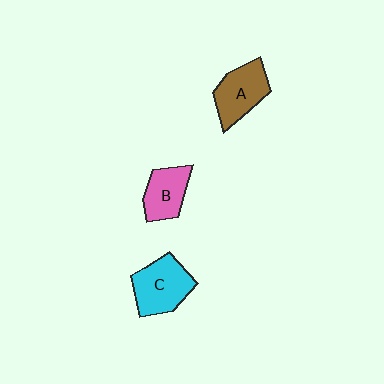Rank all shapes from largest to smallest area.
From largest to smallest: C (cyan), A (brown), B (pink).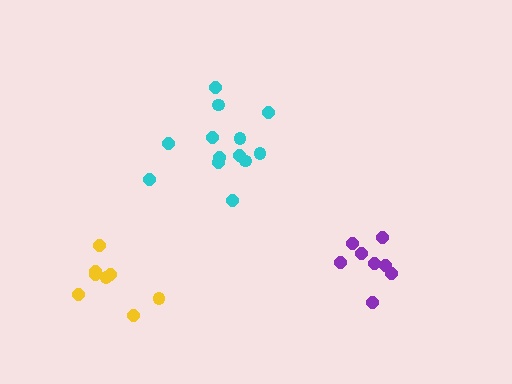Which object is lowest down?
The yellow cluster is bottommost.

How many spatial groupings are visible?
There are 3 spatial groupings.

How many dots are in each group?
Group 1: 8 dots, Group 2: 13 dots, Group 3: 8 dots (29 total).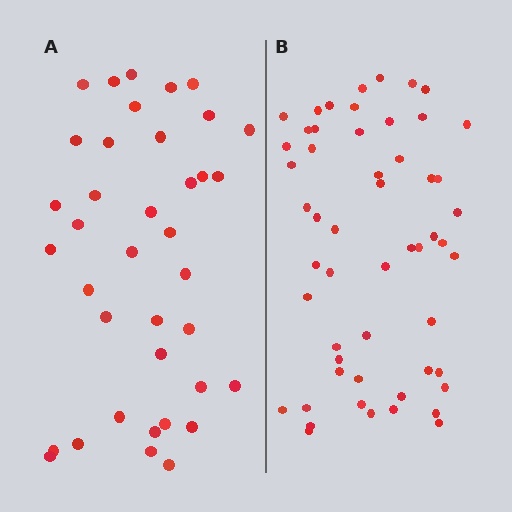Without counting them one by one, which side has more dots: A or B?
Region B (the right region) has more dots.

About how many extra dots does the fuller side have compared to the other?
Region B has approximately 15 more dots than region A.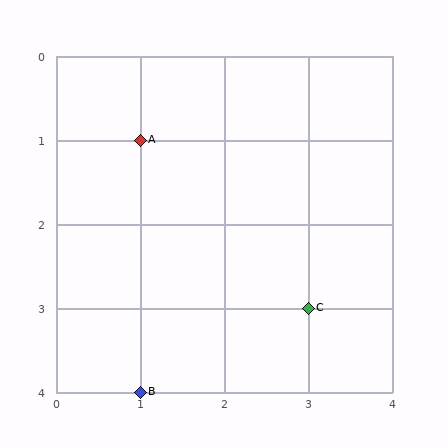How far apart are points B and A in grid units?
Points B and A are 3 rows apart.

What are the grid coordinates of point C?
Point C is at grid coordinates (3, 3).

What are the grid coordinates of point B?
Point B is at grid coordinates (1, 4).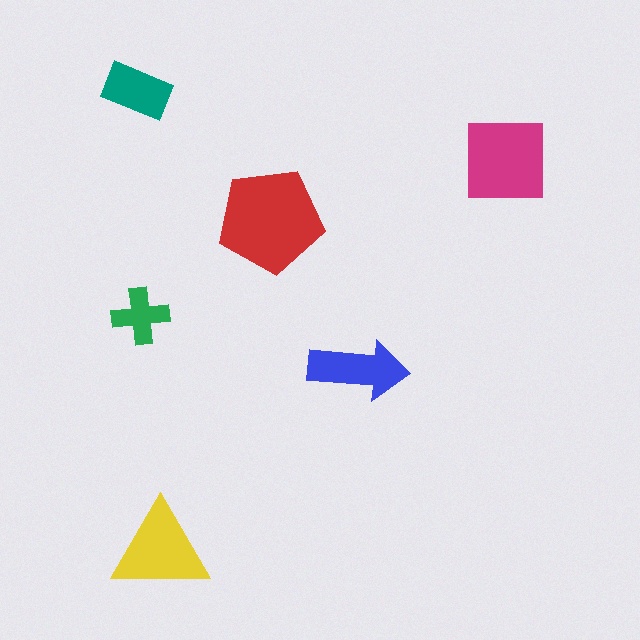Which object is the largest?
The red pentagon.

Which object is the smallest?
The green cross.